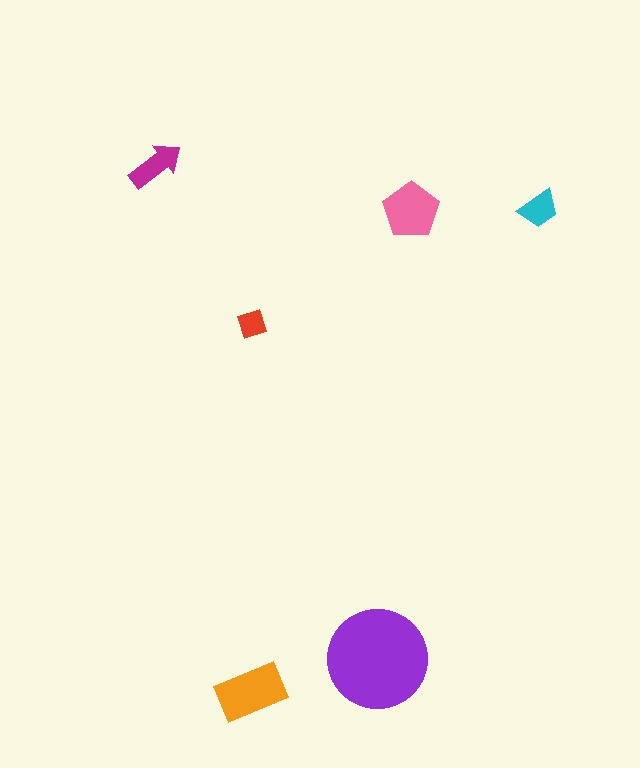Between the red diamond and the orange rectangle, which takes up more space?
The orange rectangle.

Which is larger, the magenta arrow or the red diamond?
The magenta arrow.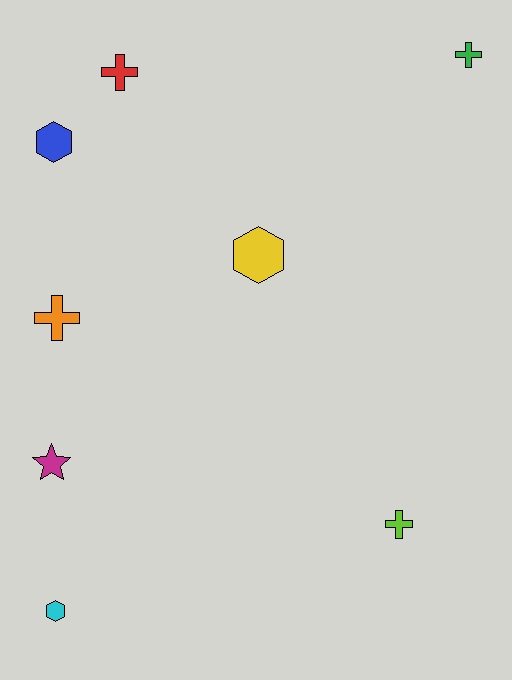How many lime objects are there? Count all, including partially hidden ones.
There is 1 lime object.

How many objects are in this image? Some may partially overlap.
There are 8 objects.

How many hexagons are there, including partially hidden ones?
There are 3 hexagons.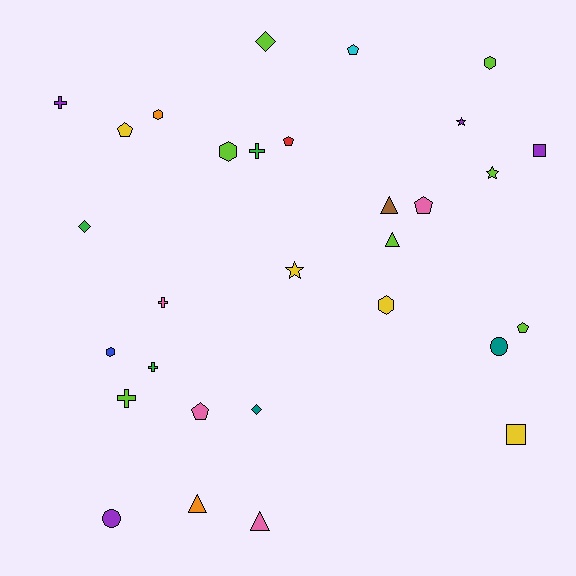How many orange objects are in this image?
There are 2 orange objects.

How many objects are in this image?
There are 30 objects.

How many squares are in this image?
There are 2 squares.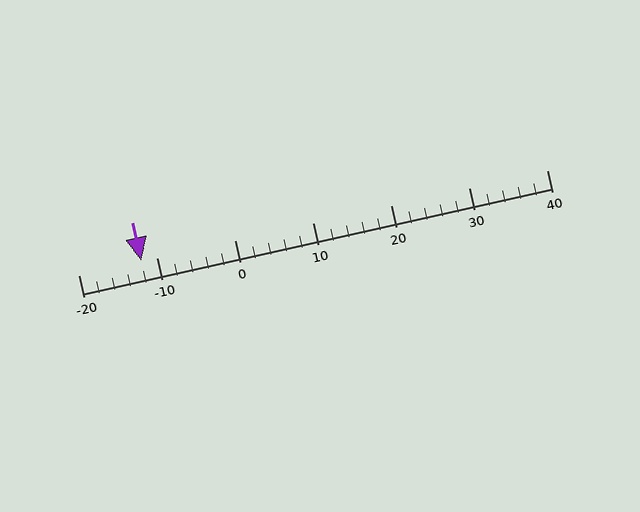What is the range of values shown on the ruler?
The ruler shows values from -20 to 40.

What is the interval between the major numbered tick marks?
The major tick marks are spaced 10 units apart.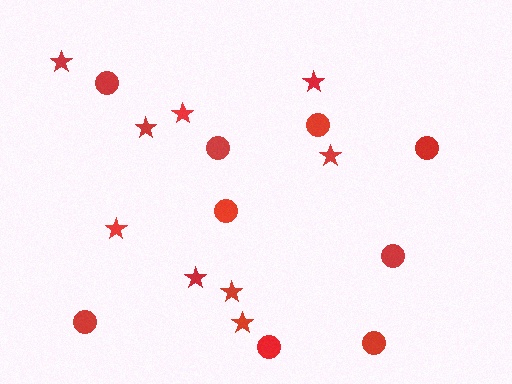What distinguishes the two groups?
There are 2 groups: one group of circles (9) and one group of stars (9).